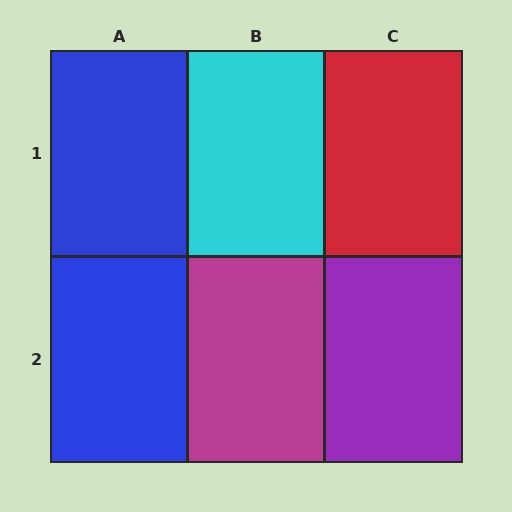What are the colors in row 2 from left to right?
Blue, magenta, purple.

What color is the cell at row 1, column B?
Cyan.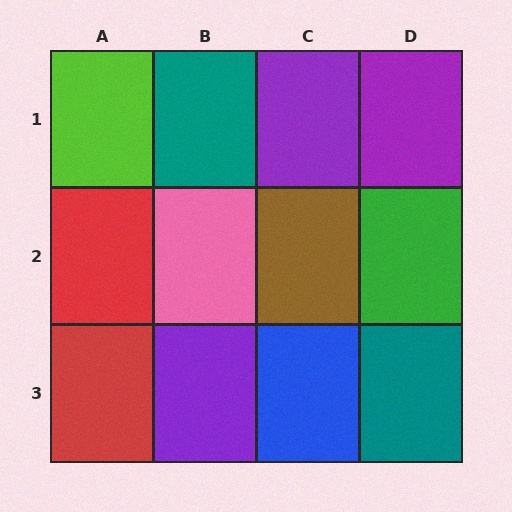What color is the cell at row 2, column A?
Red.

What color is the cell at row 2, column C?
Brown.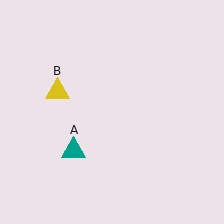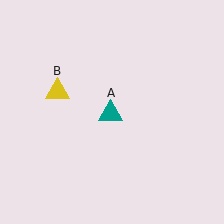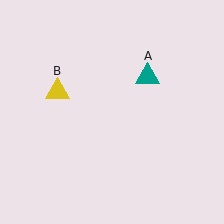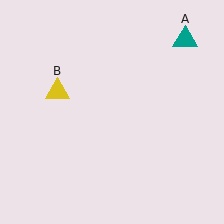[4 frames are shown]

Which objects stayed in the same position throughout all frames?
Yellow triangle (object B) remained stationary.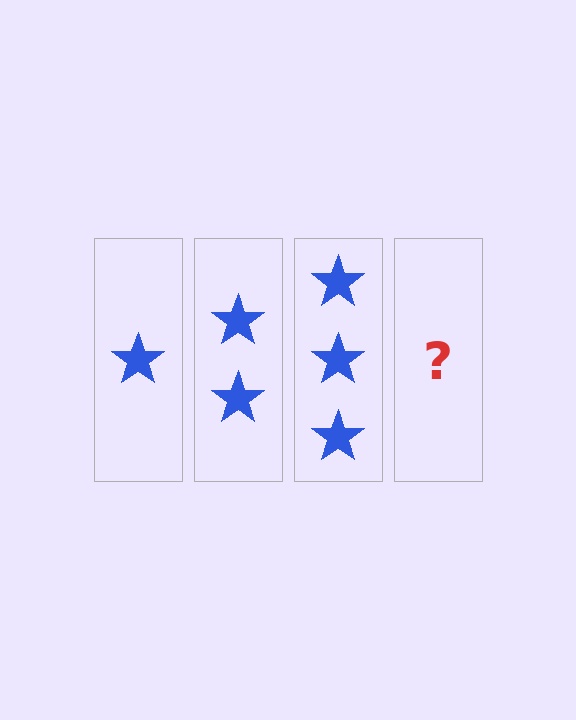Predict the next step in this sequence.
The next step is 4 stars.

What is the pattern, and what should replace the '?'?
The pattern is that each step adds one more star. The '?' should be 4 stars.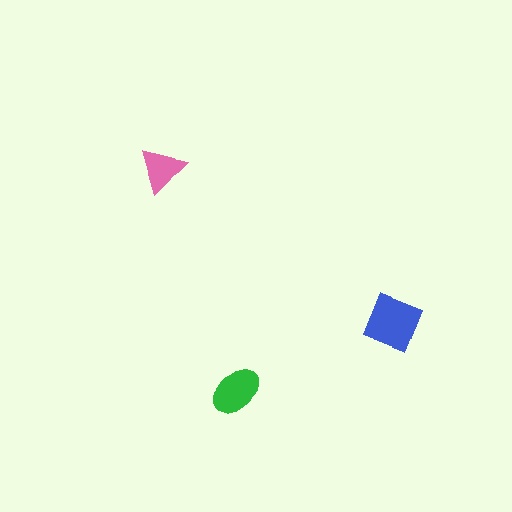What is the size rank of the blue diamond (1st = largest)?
1st.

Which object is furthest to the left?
The pink triangle is leftmost.